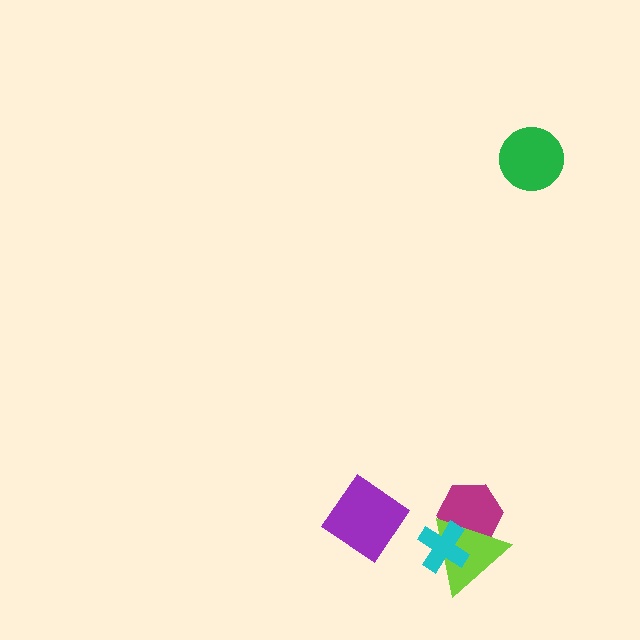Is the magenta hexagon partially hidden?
Yes, it is partially covered by another shape.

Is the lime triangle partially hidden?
Yes, it is partially covered by another shape.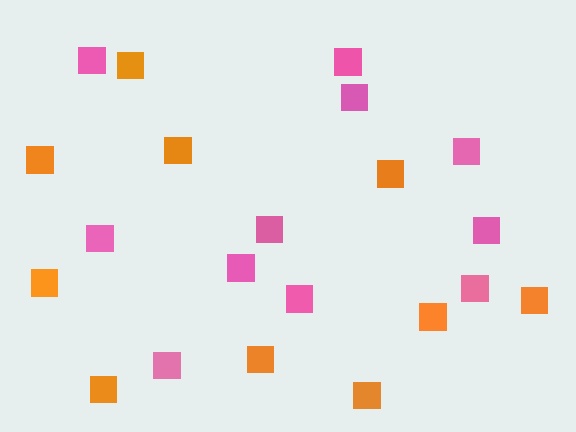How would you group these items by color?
There are 2 groups: one group of orange squares (10) and one group of pink squares (11).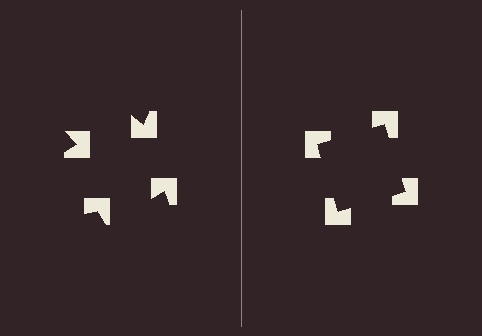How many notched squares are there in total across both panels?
8 — 4 on each side.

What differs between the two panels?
The notched squares are positioned identically on both sides; only the wedge orientations differ. On the right they align to a square; on the left they are misaligned.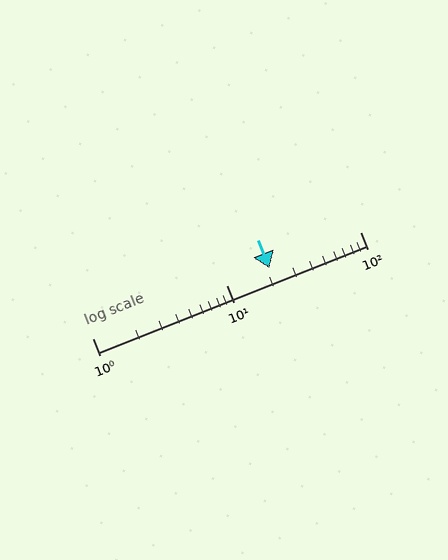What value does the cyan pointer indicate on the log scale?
The pointer indicates approximately 21.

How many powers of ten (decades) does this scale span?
The scale spans 2 decades, from 1 to 100.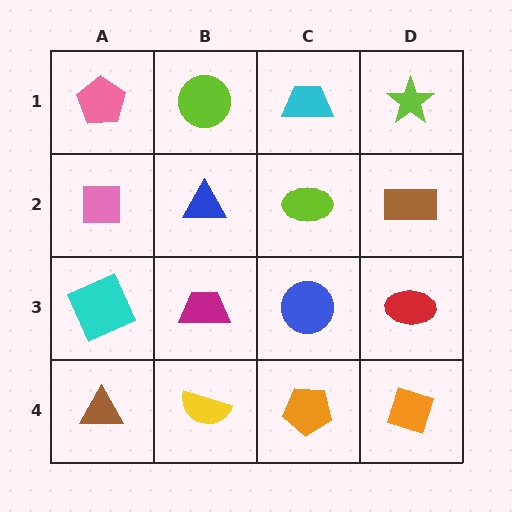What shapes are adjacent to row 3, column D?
A brown rectangle (row 2, column D), an orange diamond (row 4, column D), a blue circle (row 3, column C).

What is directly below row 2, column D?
A red ellipse.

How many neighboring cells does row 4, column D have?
2.